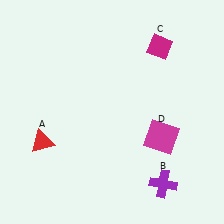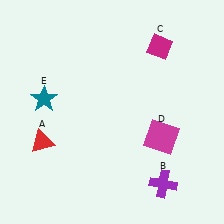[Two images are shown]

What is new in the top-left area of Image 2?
A teal star (E) was added in the top-left area of Image 2.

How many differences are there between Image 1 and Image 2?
There is 1 difference between the two images.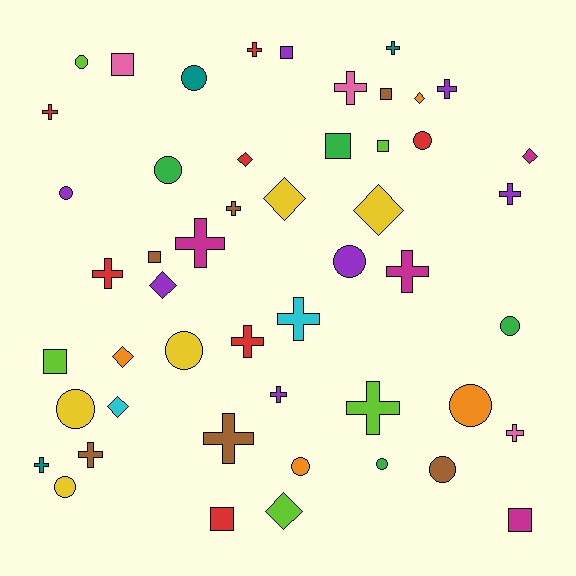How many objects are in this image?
There are 50 objects.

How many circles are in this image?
There are 14 circles.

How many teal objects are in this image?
There are 3 teal objects.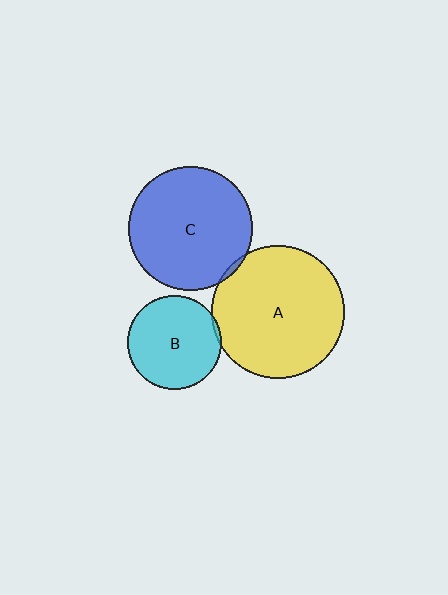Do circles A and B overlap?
Yes.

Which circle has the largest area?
Circle A (yellow).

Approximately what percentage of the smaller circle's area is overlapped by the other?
Approximately 5%.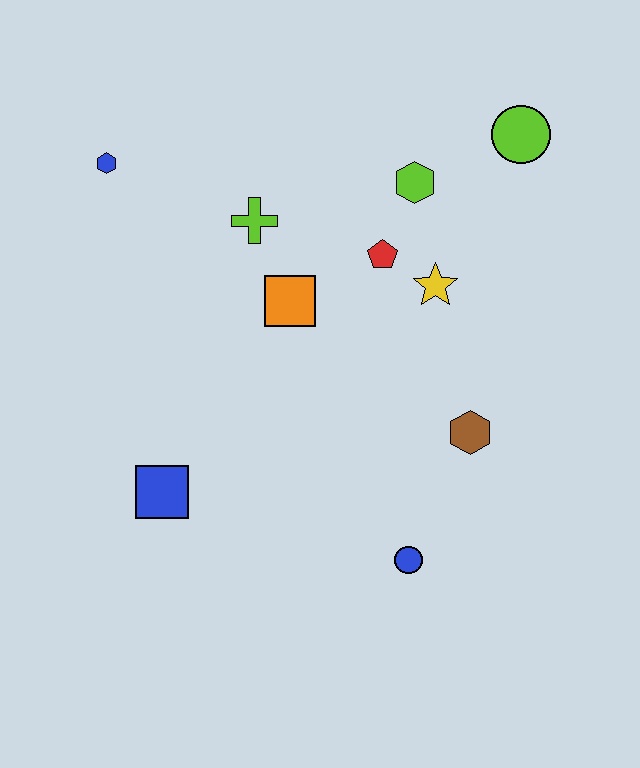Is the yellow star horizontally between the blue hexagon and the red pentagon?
No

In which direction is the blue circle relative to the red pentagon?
The blue circle is below the red pentagon.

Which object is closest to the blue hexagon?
The lime cross is closest to the blue hexagon.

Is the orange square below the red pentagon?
Yes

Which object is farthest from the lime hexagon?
The blue square is farthest from the lime hexagon.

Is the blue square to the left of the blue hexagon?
No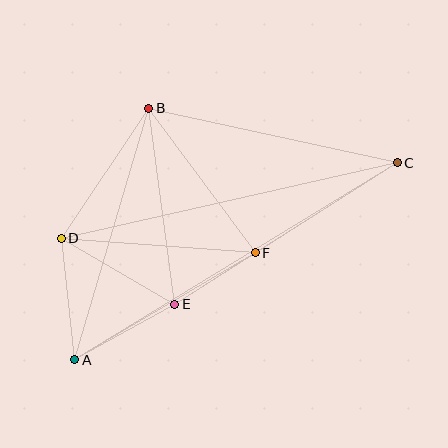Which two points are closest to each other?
Points E and F are closest to each other.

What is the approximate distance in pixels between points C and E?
The distance between C and E is approximately 263 pixels.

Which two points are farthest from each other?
Points A and C are farthest from each other.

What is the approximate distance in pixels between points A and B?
The distance between A and B is approximately 262 pixels.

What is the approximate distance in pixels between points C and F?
The distance between C and F is approximately 168 pixels.